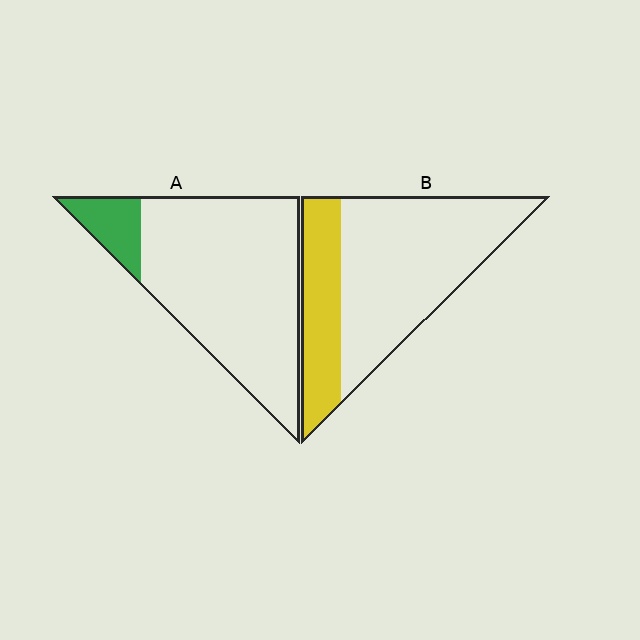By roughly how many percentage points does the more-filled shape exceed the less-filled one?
By roughly 15 percentage points (B over A).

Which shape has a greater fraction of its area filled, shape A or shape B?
Shape B.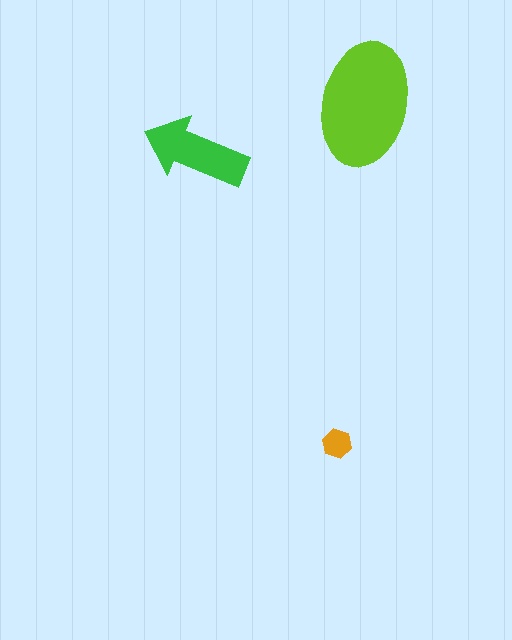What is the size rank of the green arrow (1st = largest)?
2nd.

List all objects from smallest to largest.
The orange hexagon, the green arrow, the lime ellipse.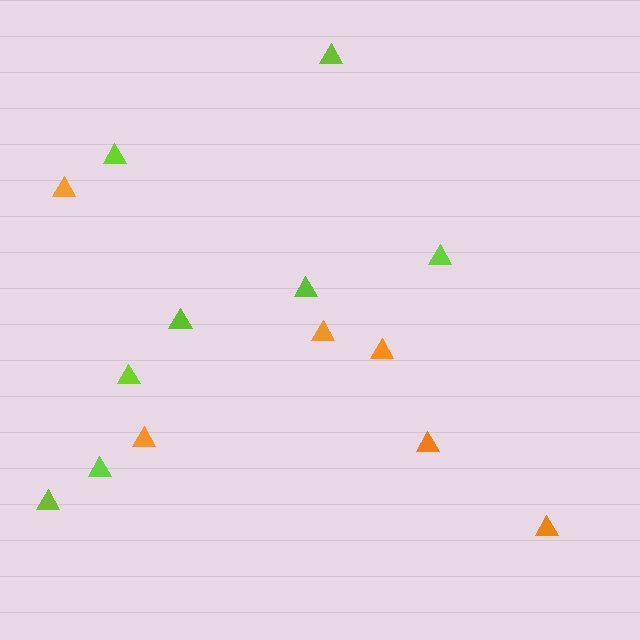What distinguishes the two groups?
There are 2 groups: one group of orange triangles (6) and one group of lime triangles (8).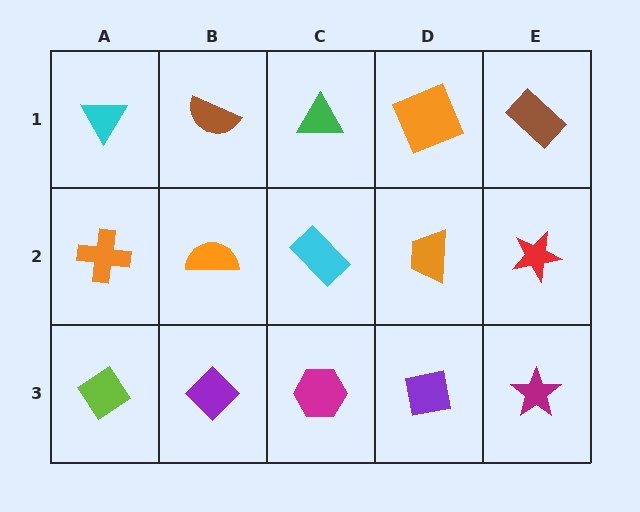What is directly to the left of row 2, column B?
An orange cross.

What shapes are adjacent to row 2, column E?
A brown rectangle (row 1, column E), a magenta star (row 3, column E), an orange trapezoid (row 2, column D).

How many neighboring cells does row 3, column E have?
2.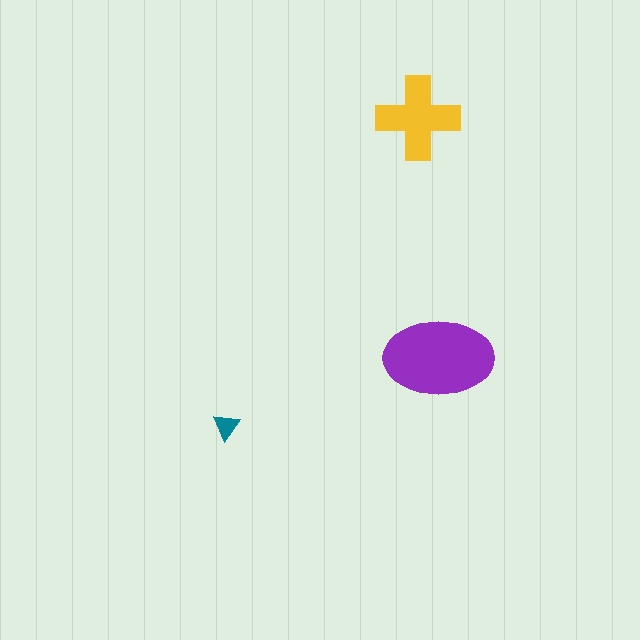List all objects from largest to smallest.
The purple ellipse, the yellow cross, the teal triangle.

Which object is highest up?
The yellow cross is topmost.